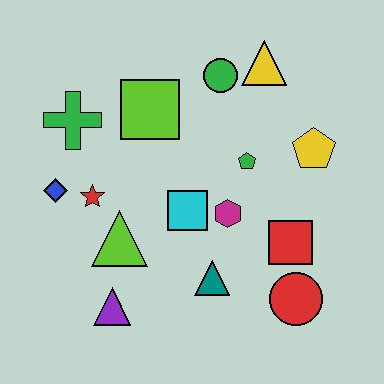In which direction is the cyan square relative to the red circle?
The cyan square is to the left of the red circle.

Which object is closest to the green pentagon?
The magenta hexagon is closest to the green pentagon.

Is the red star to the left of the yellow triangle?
Yes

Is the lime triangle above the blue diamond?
No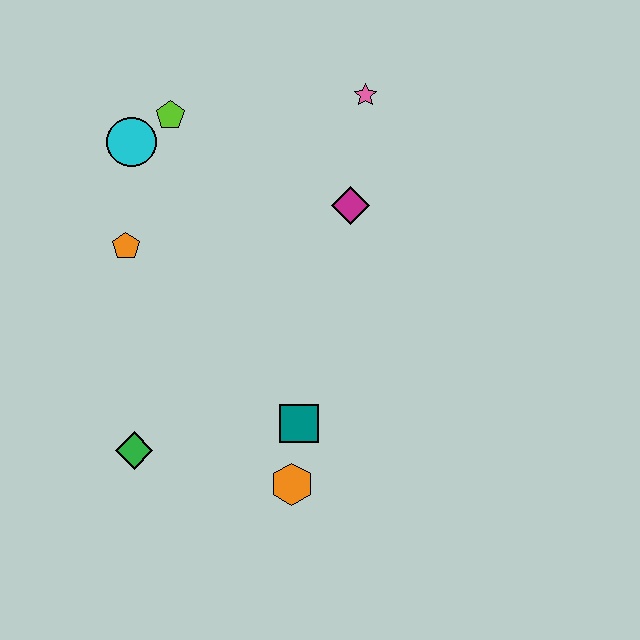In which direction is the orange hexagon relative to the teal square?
The orange hexagon is below the teal square.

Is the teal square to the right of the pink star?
No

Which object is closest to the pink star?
The magenta diamond is closest to the pink star.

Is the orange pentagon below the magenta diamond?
Yes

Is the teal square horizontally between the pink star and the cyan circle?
Yes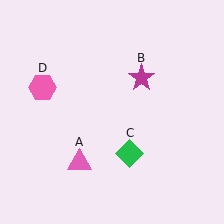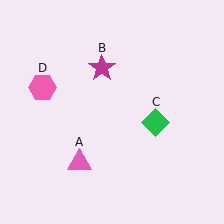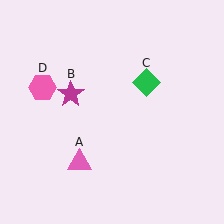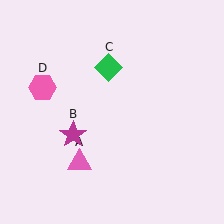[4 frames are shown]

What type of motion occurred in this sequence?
The magenta star (object B), green diamond (object C) rotated counterclockwise around the center of the scene.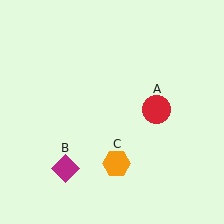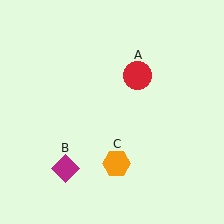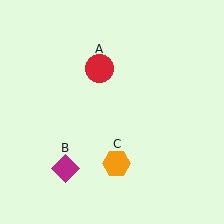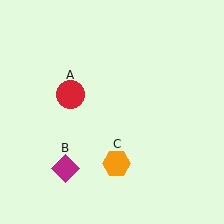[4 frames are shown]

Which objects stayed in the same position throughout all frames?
Magenta diamond (object B) and orange hexagon (object C) remained stationary.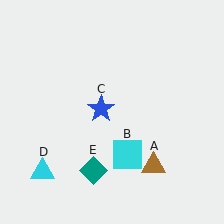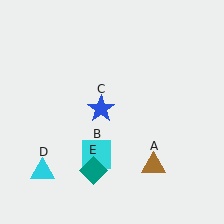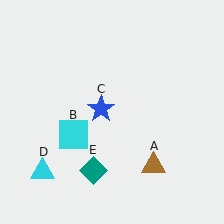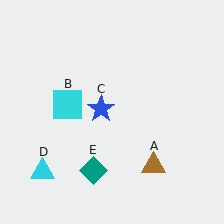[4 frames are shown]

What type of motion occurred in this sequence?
The cyan square (object B) rotated clockwise around the center of the scene.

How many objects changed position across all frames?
1 object changed position: cyan square (object B).